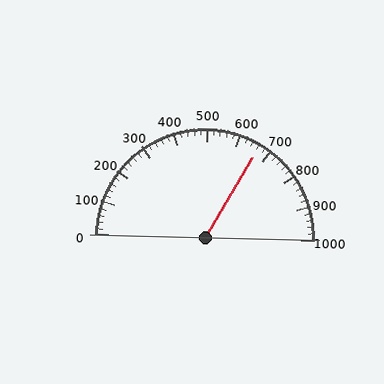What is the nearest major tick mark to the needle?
The nearest major tick mark is 700.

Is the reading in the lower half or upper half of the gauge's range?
The reading is in the upper half of the range (0 to 1000).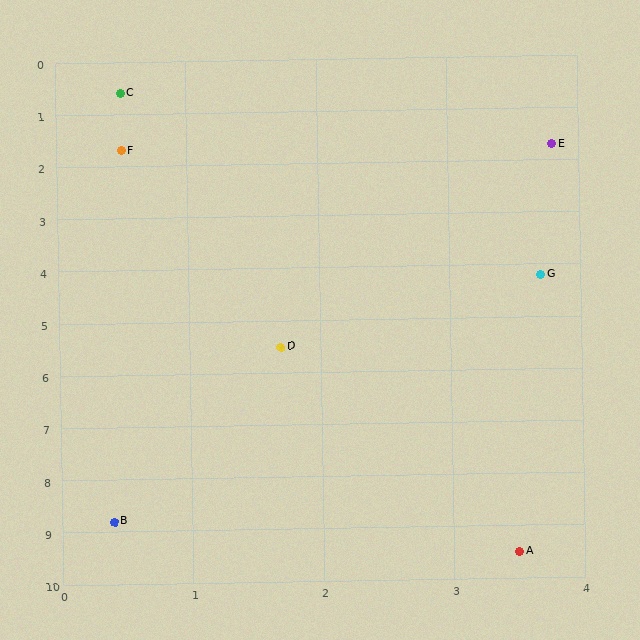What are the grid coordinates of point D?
Point D is at approximately (1.7, 5.5).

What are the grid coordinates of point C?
Point C is at approximately (0.5, 0.6).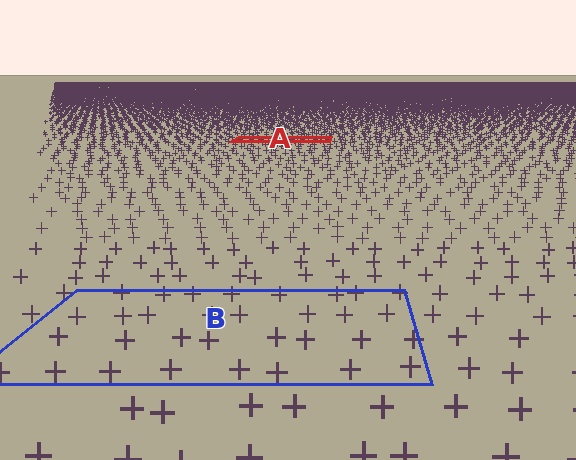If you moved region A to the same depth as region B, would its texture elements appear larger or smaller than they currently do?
They would appear larger. At a closer depth, the same texture elements are projected at a bigger on-screen size.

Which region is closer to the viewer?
Region B is closer. The texture elements there are larger and more spread out.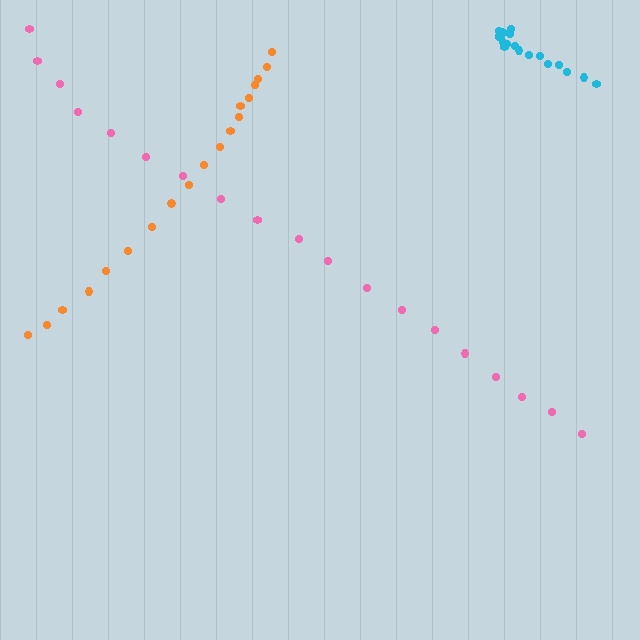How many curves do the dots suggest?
There are 3 distinct paths.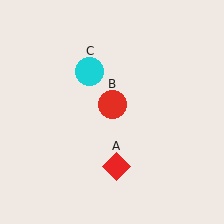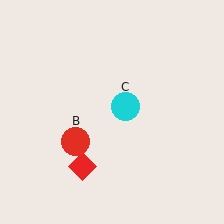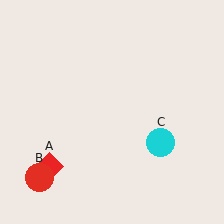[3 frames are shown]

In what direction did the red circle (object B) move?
The red circle (object B) moved down and to the left.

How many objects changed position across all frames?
3 objects changed position: red diamond (object A), red circle (object B), cyan circle (object C).